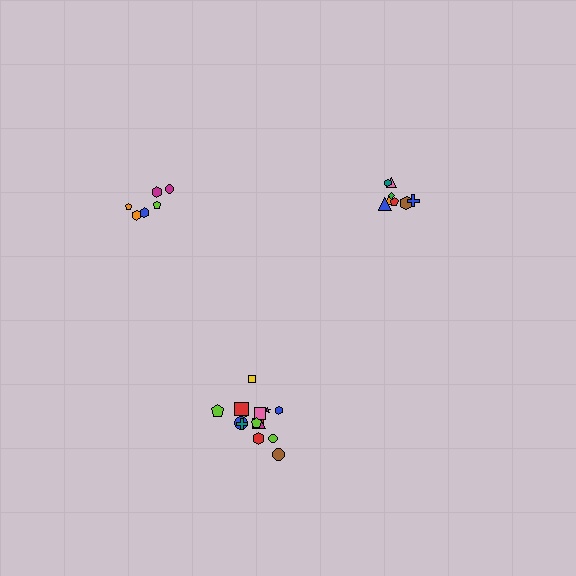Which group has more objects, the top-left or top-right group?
The top-right group.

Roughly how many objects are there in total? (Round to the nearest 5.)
Roughly 30 objects in total.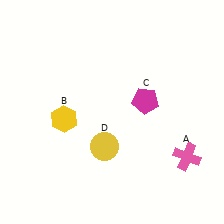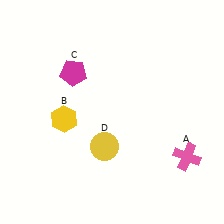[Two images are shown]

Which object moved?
The magenta pentagon (C) moved left.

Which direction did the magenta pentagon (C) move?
The magenta pentagon (C) moved left.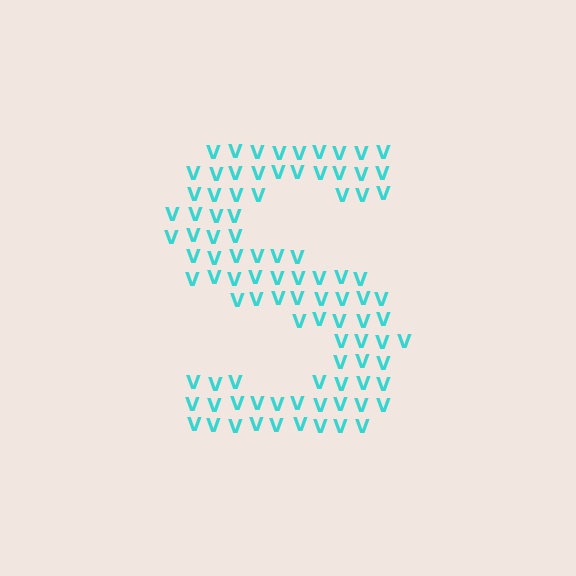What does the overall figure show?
The overall figure shows the letter S.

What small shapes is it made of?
It is made of small letter V's.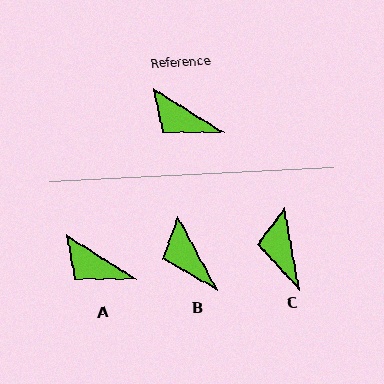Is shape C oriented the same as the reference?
No, it is off by about 48 degrees.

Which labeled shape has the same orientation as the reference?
A.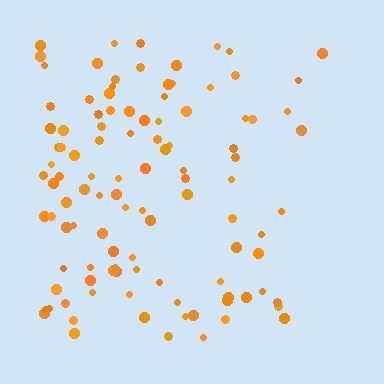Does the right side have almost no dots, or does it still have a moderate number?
Still a moderate number, just noticeably fewer than the left.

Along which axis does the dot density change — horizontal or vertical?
Horizontal.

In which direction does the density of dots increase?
From right to left, with the left side densest.